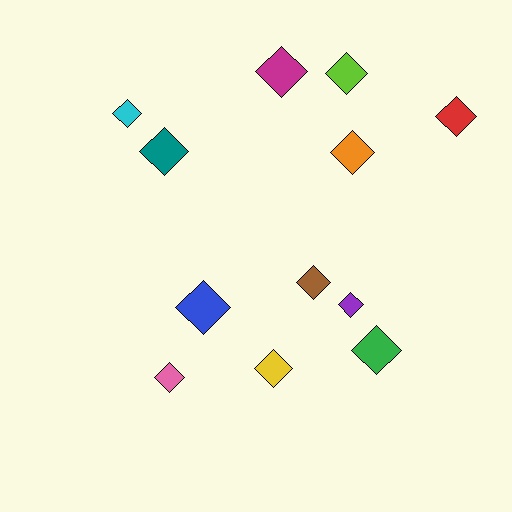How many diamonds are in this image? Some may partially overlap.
There are 12 diamonds.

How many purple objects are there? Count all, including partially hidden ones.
There is 1 purple object.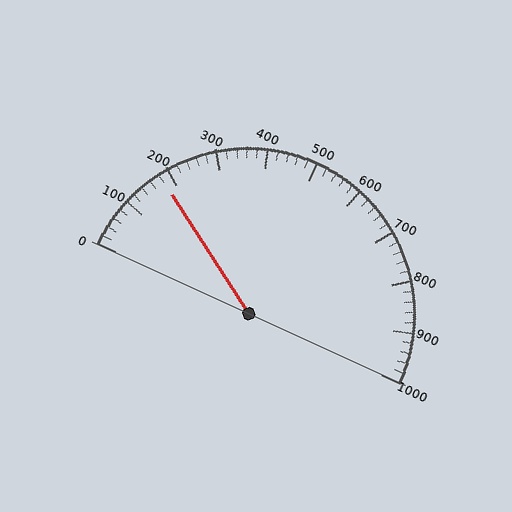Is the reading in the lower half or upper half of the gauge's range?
The reading is in the lower half of the range (0 to 1000).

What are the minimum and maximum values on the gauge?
The gauge ranges from 0 to 1000.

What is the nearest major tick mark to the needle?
The nearest major tick mark is 200.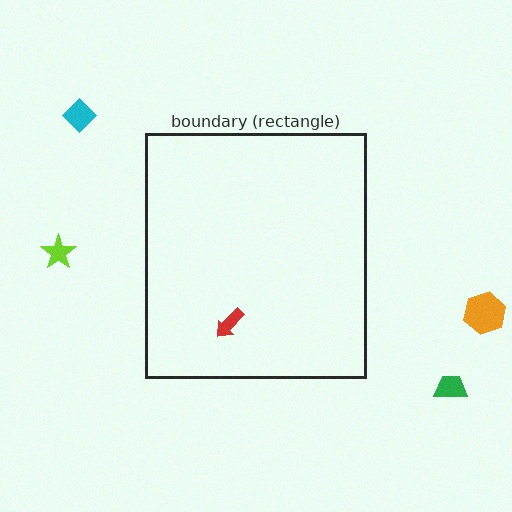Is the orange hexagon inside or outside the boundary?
Outside.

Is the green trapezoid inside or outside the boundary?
Outside.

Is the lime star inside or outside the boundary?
Outside.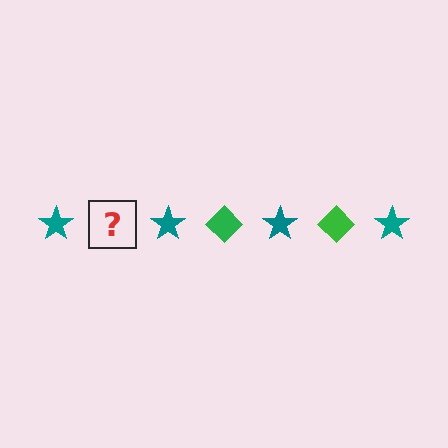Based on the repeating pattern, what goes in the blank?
The blank should be a green diamond.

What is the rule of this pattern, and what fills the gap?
The rule is that the pattern alternates between teal star and green diamond. The gap should be filled with a green diamond.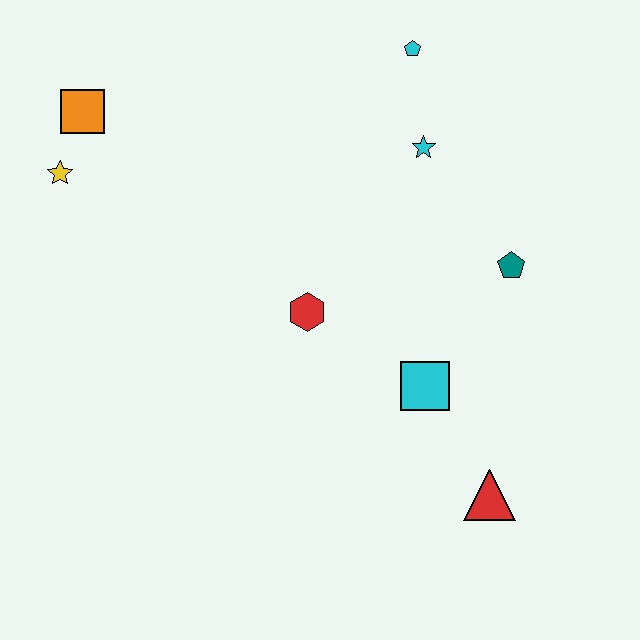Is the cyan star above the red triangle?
Yes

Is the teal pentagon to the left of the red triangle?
No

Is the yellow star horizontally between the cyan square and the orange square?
No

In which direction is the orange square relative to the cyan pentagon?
The orange square is to the left of the cyan pentagon.